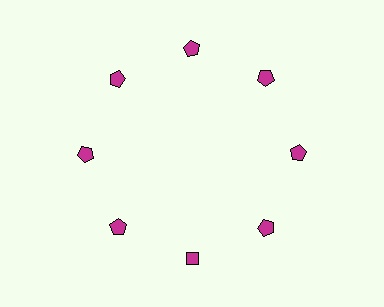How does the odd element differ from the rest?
It has a different shape: diamond instead of pentagon.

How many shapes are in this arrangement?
There are 8 shapes arranged in a ring pattern.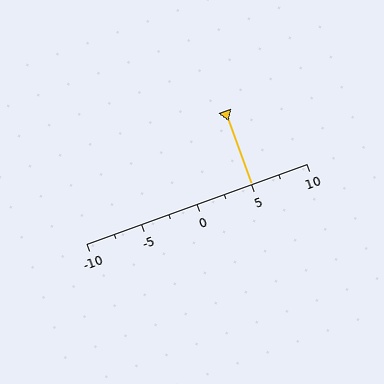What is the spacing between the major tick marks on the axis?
The major ticks are spaced 5 apart.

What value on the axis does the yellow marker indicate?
The marker indicates approximately 5.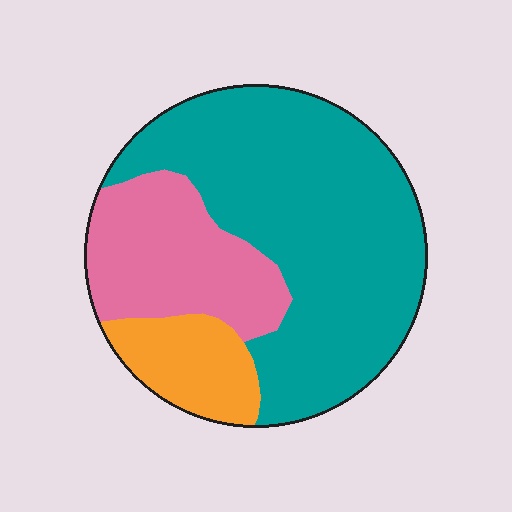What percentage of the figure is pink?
Pink takes up between a sixth and a third of the figure.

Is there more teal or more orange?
Teal.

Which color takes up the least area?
Orange, at roughly 15%.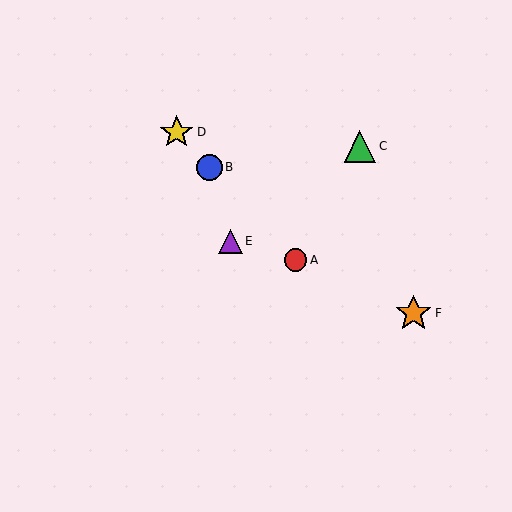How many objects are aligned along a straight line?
3 objects (A, B, D) are aligned along a straight line.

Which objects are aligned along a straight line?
Objects A, B, D are aligned along a straight line.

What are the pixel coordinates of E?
Object E is at (230, 241).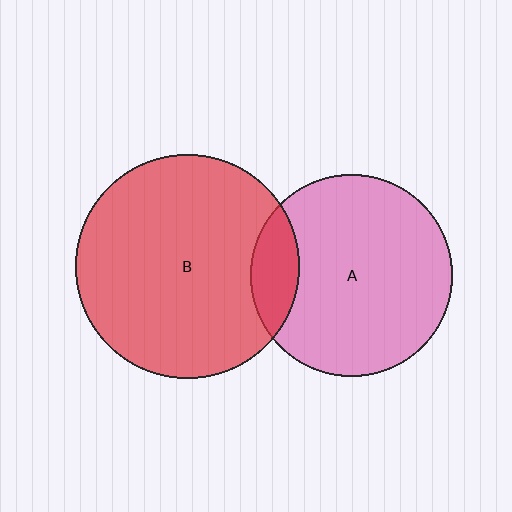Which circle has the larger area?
Circle B (red).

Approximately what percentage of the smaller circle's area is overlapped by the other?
Approximately 15%.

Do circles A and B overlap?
Yes.